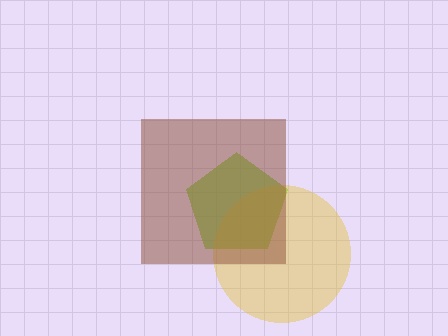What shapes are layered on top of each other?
The layered shapes are: a lime pentagon, a yellow circle, a brown square.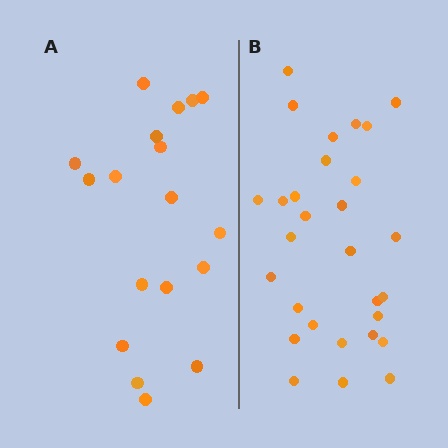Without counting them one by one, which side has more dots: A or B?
Region B (the right region) has more dots.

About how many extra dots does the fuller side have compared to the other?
Region B has roughly 12 or so more dots than region A.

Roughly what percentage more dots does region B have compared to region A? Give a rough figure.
About 60% more.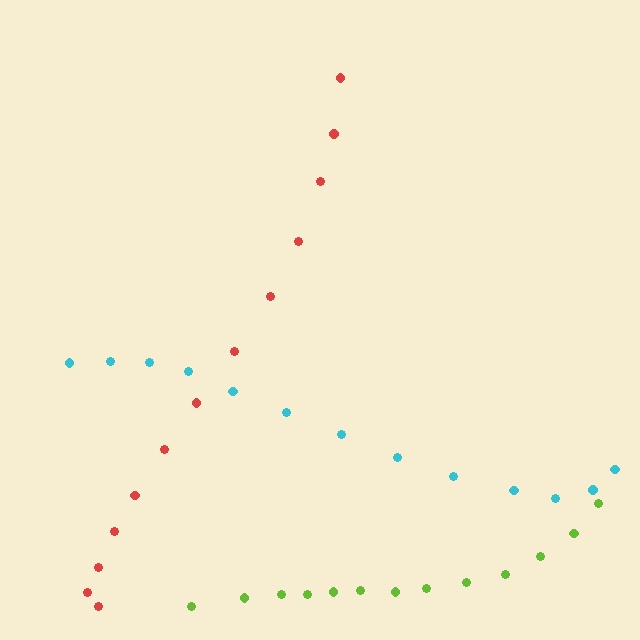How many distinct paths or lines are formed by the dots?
There are 3 distinct paths.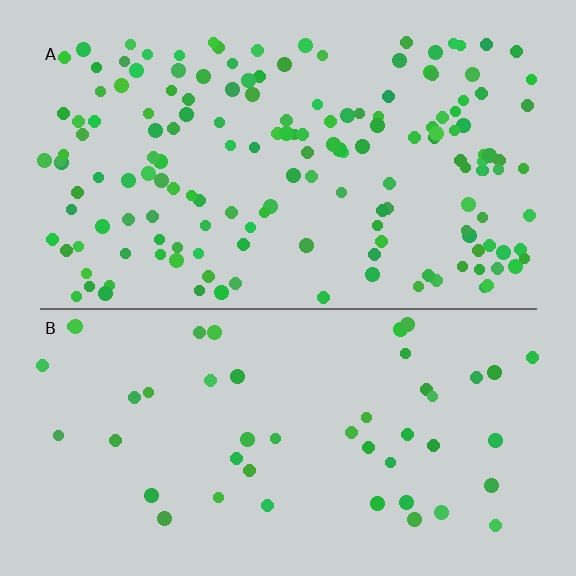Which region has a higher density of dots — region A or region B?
A (the top).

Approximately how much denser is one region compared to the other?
Approximately 3.3× — region A over region B.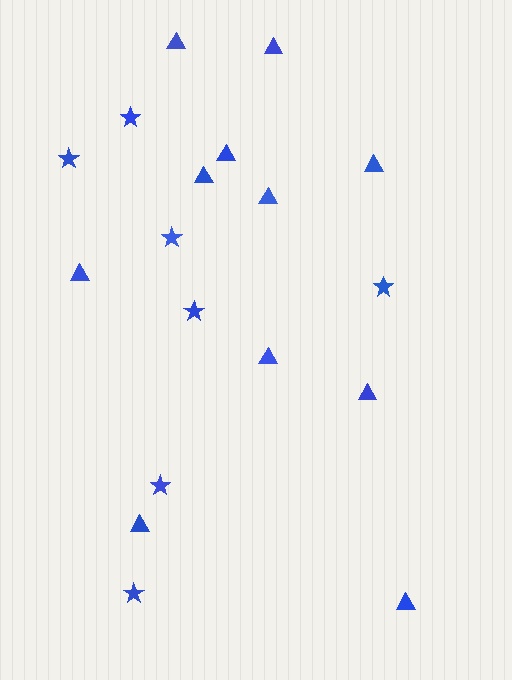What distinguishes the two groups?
There are 2 groups: one group of stars (7) and one group of triangles (11).